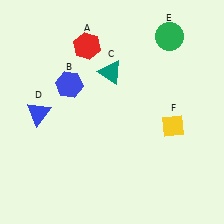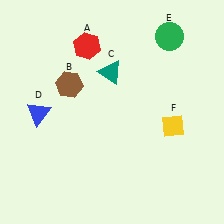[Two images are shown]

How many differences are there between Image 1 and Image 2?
There is 1 difference between the two images.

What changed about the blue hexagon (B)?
In Image 1, B is blue. In Image 2, it changed to brown.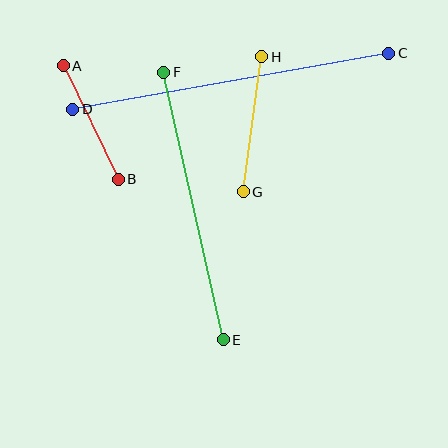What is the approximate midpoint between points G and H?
The midpoint is at approximately (252, 124) pixels.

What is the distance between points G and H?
The distance is approximately 136 pixels.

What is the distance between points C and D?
The distance is approximately 321 pixels.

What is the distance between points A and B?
The distance is approximately 126 pixels.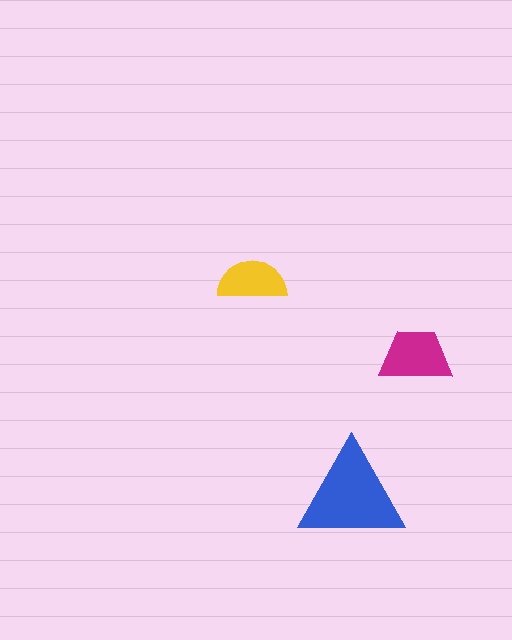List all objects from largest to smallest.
The blue triangle, the magenta trapezoid, the yellow semicircle.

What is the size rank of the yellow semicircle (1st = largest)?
3rd.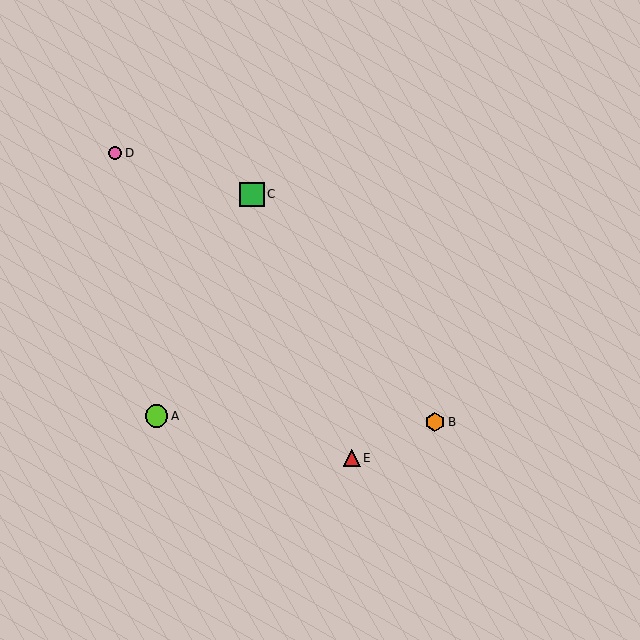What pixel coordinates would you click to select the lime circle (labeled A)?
Click at (156, 416) to select the lime circle A.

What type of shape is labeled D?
Shape D is a pink circle.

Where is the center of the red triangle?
The center of the red triangle is at (352, 458).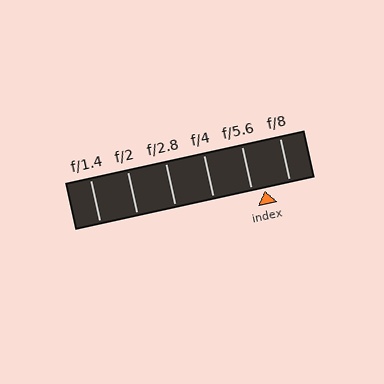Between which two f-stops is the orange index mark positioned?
The index mark is between f/5.6 and f/8.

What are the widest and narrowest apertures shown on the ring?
The widest aperture shown is f/1.4 and the narrowest is f/8.